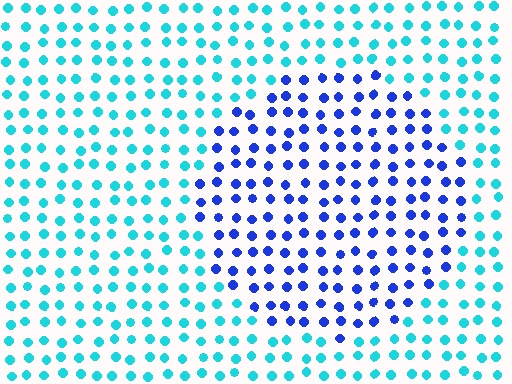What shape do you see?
I see a circle.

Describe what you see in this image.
The image is filled with small cyan elements in a uniform arrangement. A circle-shaped region is visible where the elements are tinted to a slightly different hue, forming a subtle color boundary.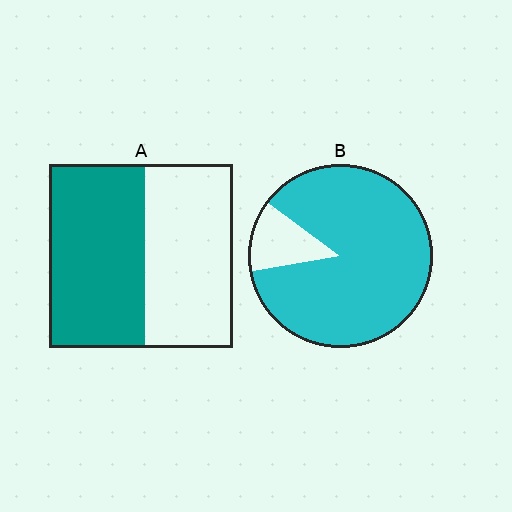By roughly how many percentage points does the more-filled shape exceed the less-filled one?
By roughly 35 percentage points (B over A).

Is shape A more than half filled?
Roughly half.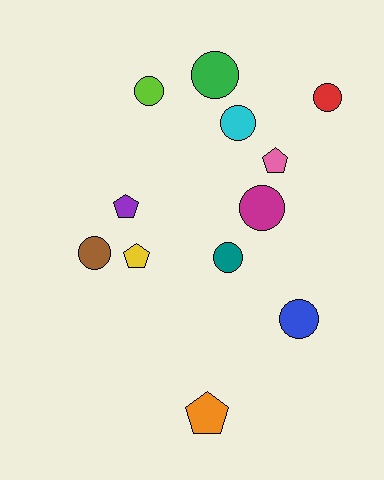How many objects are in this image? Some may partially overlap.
There are 12 objects.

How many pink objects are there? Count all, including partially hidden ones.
There is 1 pink object.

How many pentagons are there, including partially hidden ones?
There are 4 pentagons.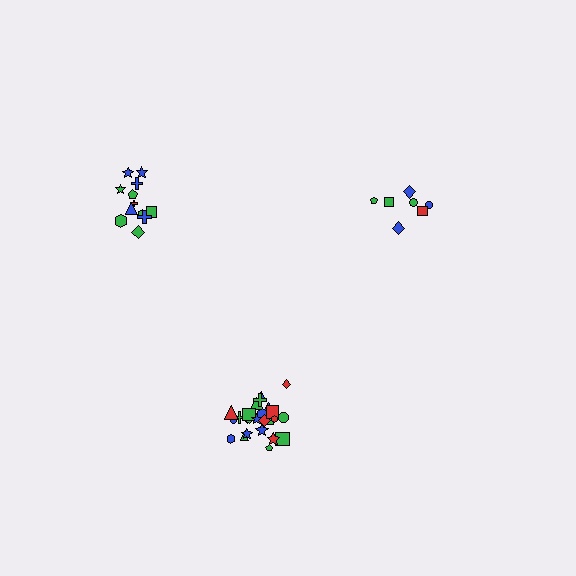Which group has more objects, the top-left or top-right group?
The top-left group.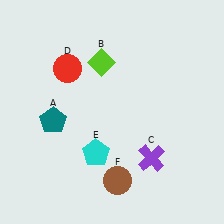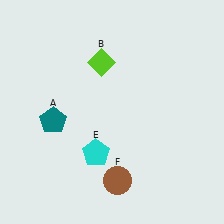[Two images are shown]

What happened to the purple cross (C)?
The purple cross (C) was removed in Image 2. It was in the bottom-right area of Image 1.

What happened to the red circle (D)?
The red circle (D) was removed in Image 2. It was in the top-left area of Image 1.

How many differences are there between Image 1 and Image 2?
There are 2 differences between the two images.